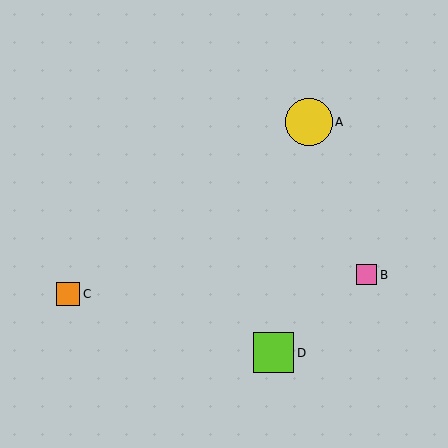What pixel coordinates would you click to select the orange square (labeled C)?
Click at (68, 294) to select the orange square C.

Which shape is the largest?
The yellow circle (labeled A) is the largest.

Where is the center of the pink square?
The center of the pink square is at (367, 275).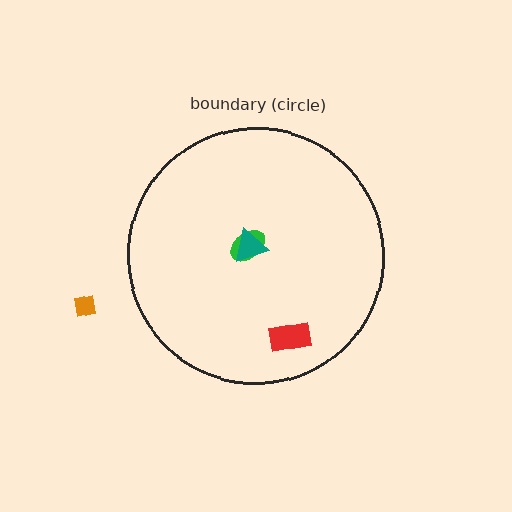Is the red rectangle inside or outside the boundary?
Inside.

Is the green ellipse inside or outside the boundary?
Inside.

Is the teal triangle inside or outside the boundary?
Inside.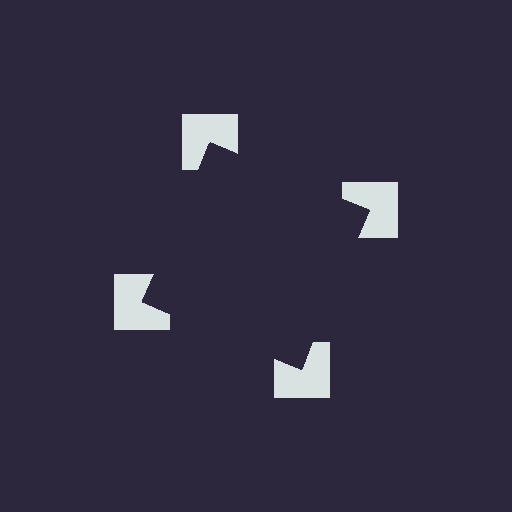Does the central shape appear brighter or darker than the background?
It typically appears slightly darker than the background, even though no actual brightness change is drawn.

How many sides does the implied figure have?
4 sides.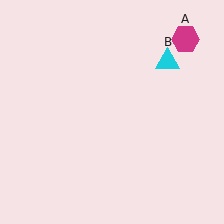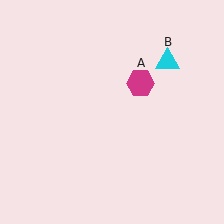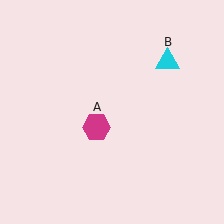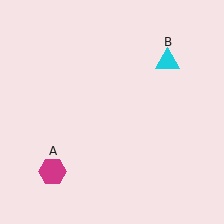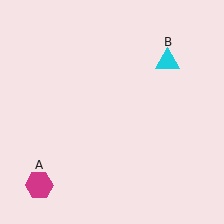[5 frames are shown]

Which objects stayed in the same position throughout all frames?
Cyan triangle (object B) remained stationary.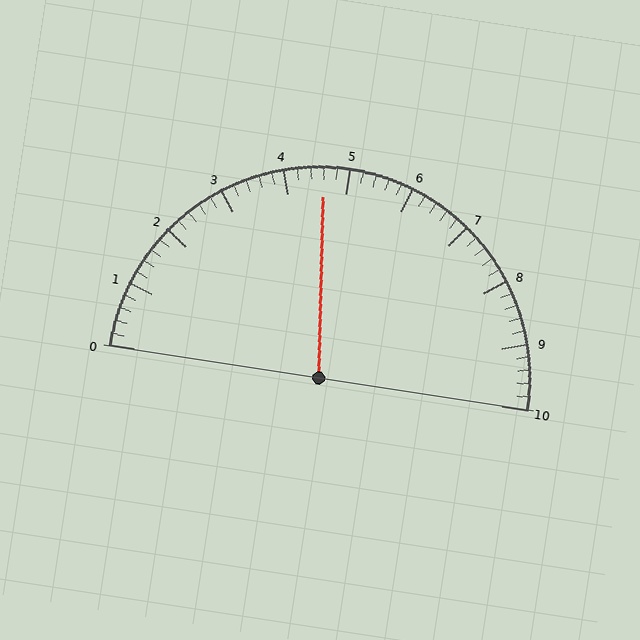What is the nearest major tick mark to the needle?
The nearest major tick mark is 5.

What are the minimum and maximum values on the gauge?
The gauge ranges from 0 to 10.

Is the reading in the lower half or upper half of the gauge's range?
The reading is in the lower half of the range (0 to 10).